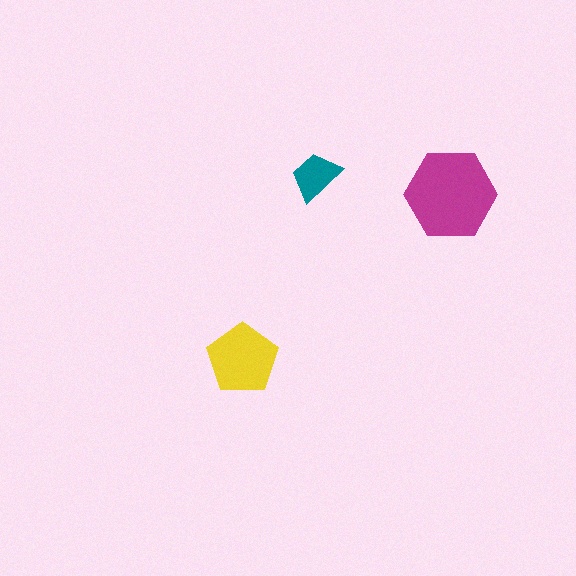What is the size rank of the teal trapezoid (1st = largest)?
3rd.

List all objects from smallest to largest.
The teal trapezoid, the yellow pentagon, the magenta hexagon.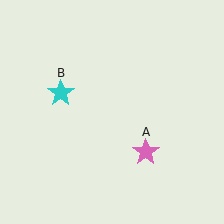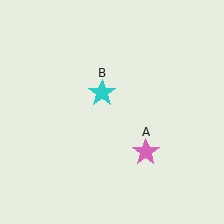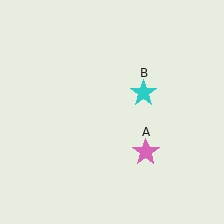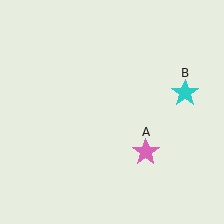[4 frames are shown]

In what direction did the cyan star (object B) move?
The cyan star (object B) moved right.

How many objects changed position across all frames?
1 object changed position: cyan star (object B).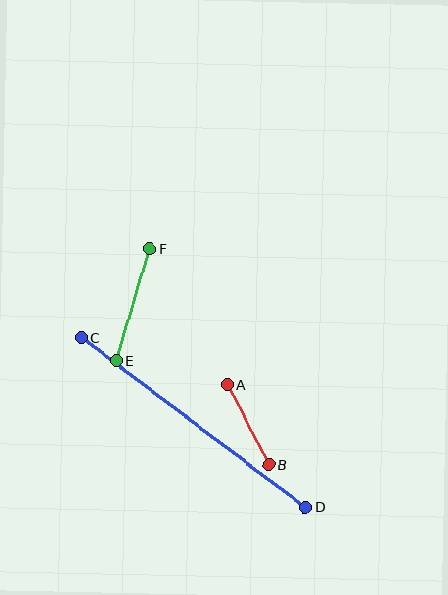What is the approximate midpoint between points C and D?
The midpoint is at approximately (193, 422) pixels.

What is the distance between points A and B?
The distance is approximately 90 pixels.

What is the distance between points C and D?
The distance is approximately 281 pixels.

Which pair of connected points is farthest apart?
Points C and D are farthest apart.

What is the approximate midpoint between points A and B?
The midpoint is at approximately (248, 425) pixels.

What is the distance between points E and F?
The distance is approximately 117 pixels.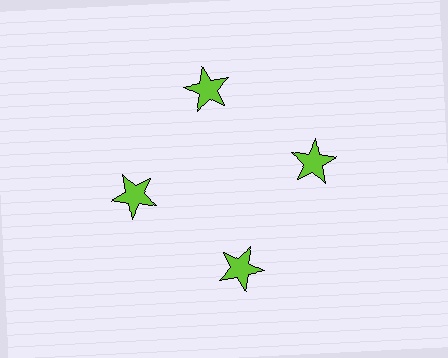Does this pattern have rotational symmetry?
Yes, this pattern has 4-fold rotational symmetry. It looks the same after rotating 90 degrees around the center.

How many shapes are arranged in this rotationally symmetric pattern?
There are 4 shapes, arranged in 4 groups of 1.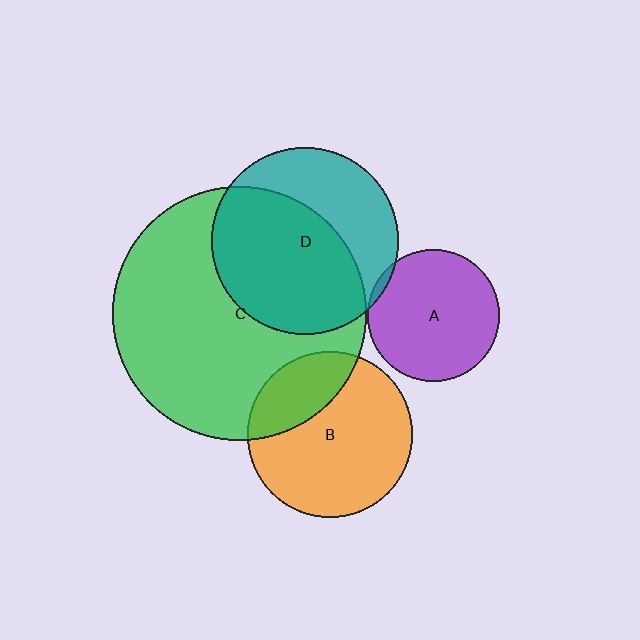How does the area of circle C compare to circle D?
Approximately 1.9 times.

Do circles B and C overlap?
Yes.